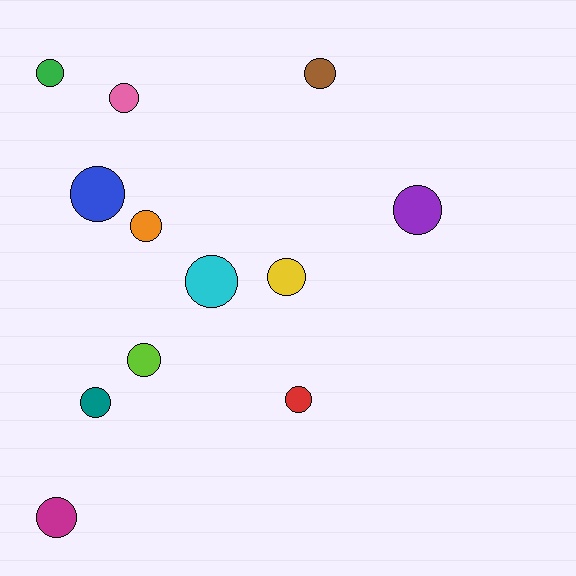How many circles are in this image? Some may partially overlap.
There are 12 circles.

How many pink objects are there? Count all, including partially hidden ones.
There is 1 pink object.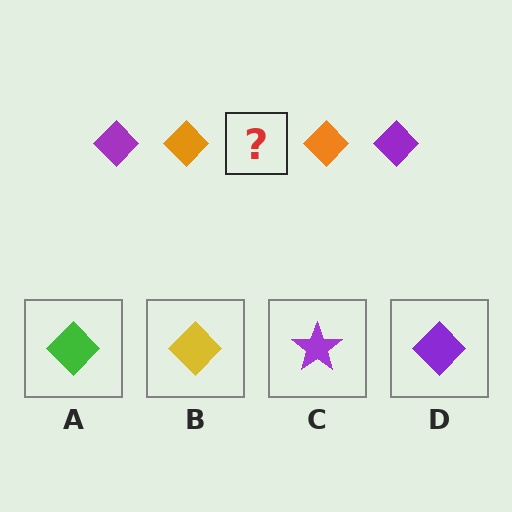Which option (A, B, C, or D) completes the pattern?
D.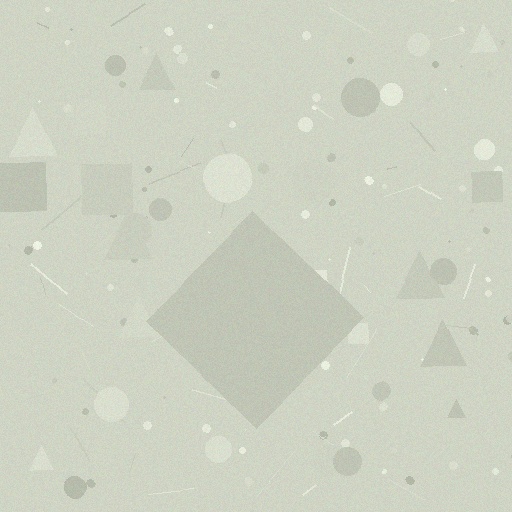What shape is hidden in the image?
A diamond is hidden in the image.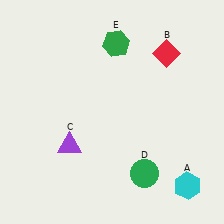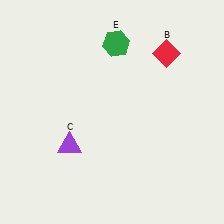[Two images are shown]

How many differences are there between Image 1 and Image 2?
There are 2 differences between the two images.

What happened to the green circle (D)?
The green circle (D) was removed in Image 2. It was in the bottom-right area of Image 1.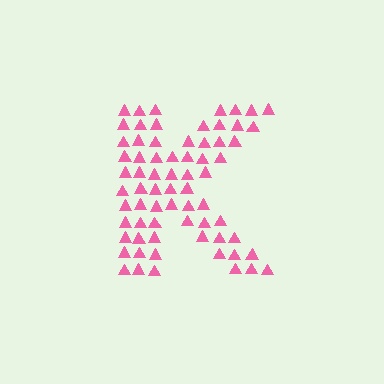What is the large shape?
The large shape is the letter K.